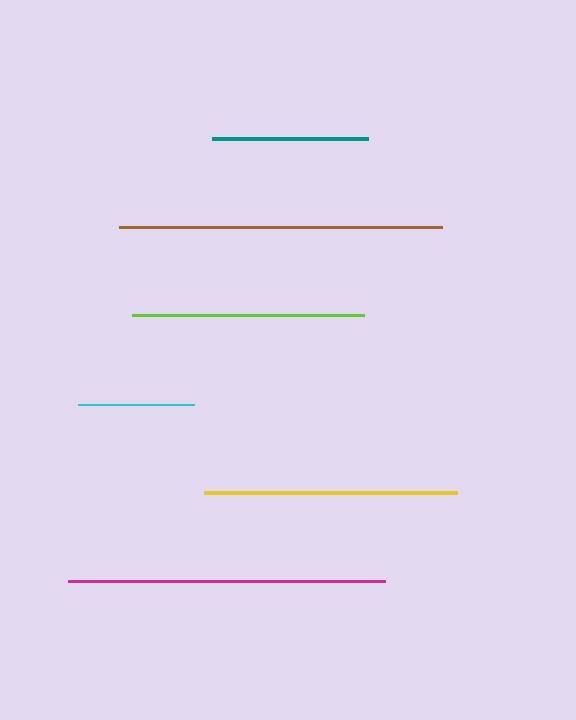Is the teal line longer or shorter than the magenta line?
The magenta line is longer than the teal line.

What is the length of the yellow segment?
The yellow segment is approximately 253 pixels long.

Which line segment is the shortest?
The cyan line is the shortest at approximately 116 pixels.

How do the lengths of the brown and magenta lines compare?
The brown and magenta lines are approximately the same length.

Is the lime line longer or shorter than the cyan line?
The lime line is longer than the cyan line.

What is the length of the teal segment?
The teal segment is approximately 156 pixels long.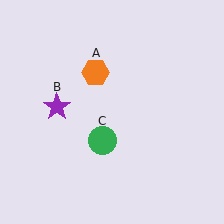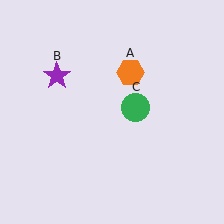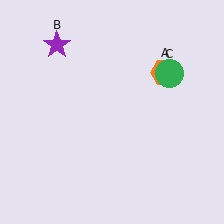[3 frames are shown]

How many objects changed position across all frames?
3 objects changed position: orange hexagon (object A), purple star (object B), green circle (object C).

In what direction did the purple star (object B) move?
The purple star (object B) moved up.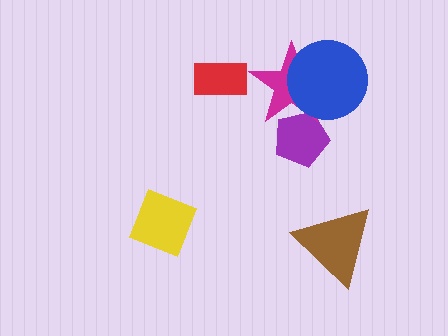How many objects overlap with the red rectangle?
0 objects overlap with the red rectangle.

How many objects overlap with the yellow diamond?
0 objects overlap with the yellow diamond.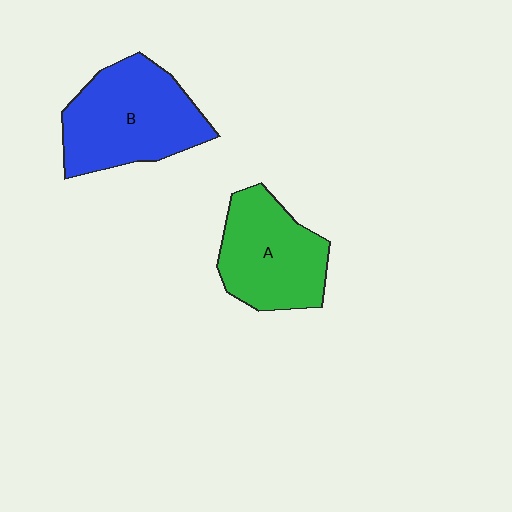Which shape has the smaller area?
Shape A (green).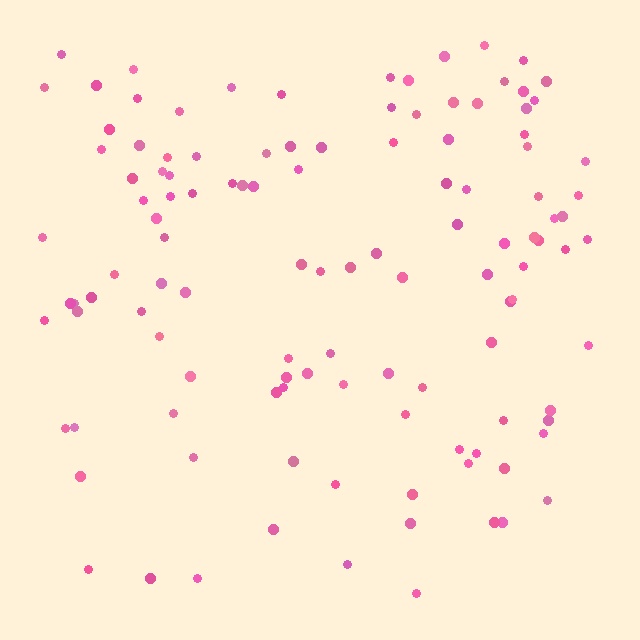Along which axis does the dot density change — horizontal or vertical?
Vertical.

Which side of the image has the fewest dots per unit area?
The bottom.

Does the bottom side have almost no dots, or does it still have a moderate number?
Still a moderate number, just noticeably fewer than the top.